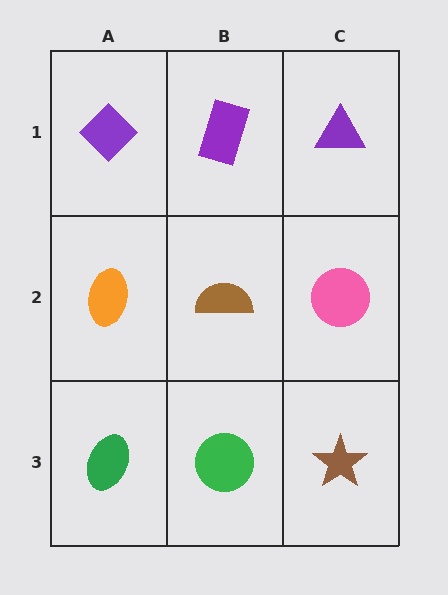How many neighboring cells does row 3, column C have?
2.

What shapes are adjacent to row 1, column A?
An orange ellipse (row 2, column A), a purple rectangle (row 1, column B).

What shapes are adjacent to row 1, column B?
A brown semicircle (row 2, column B), a purple diamond (row 1, column A), a purple triangle (row 1, column C).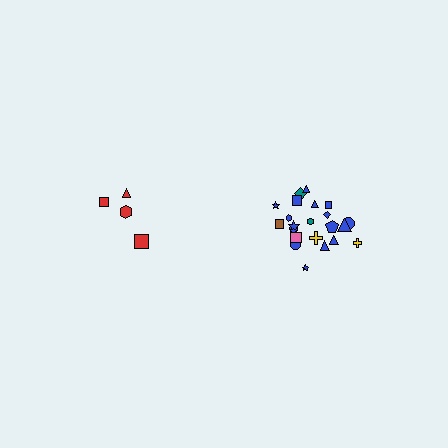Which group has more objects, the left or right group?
The right group.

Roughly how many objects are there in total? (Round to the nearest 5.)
Roughly 25 objects in total.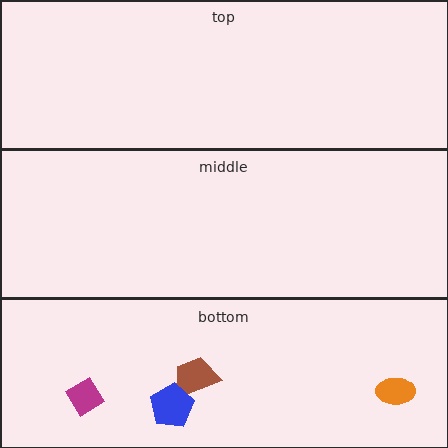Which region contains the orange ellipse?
The bottom region.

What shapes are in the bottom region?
The brown trapezoid, the blue pentagon, the orange ellipse, the magenta diamond.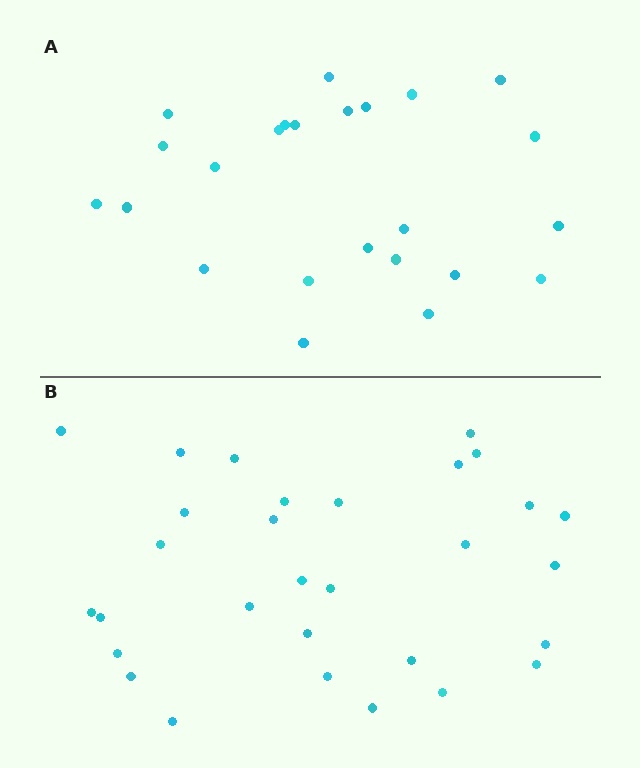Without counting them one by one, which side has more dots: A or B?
Region B (the bottom region) has more dots.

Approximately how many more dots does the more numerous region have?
Region B has about 6 more dots than region A.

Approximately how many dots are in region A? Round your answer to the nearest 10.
About 20 dots. (The exact count is 24, which rounds to 20.)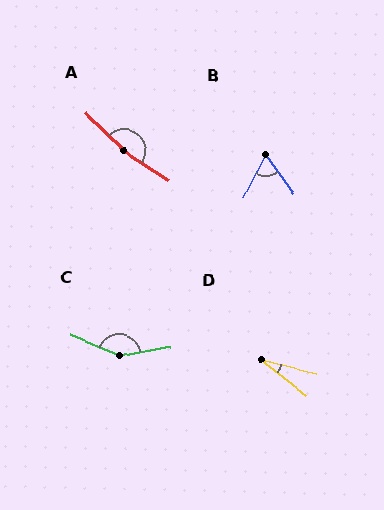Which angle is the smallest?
D, at approximately 25 degrees.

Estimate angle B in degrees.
Approximately 62 degrees.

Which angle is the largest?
A, at approximately 169 degrees.